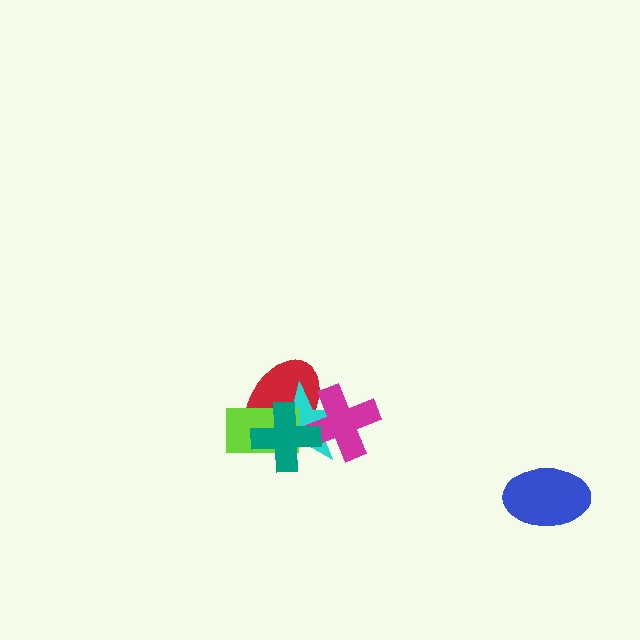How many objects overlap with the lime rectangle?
3 objects overlap with the lime rectangle.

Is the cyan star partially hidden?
Yes, it is partially covered by another shape.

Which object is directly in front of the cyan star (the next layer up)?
The magenta cross is directly in front of the cyan star.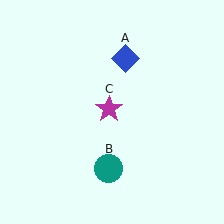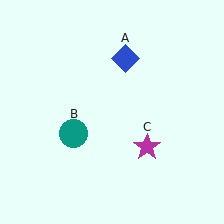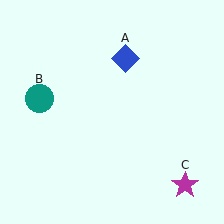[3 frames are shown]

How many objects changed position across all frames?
2 objects changed position: teal circle (object B), magenta star (object C).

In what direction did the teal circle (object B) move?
The teal circle (object B) moved up and to the left.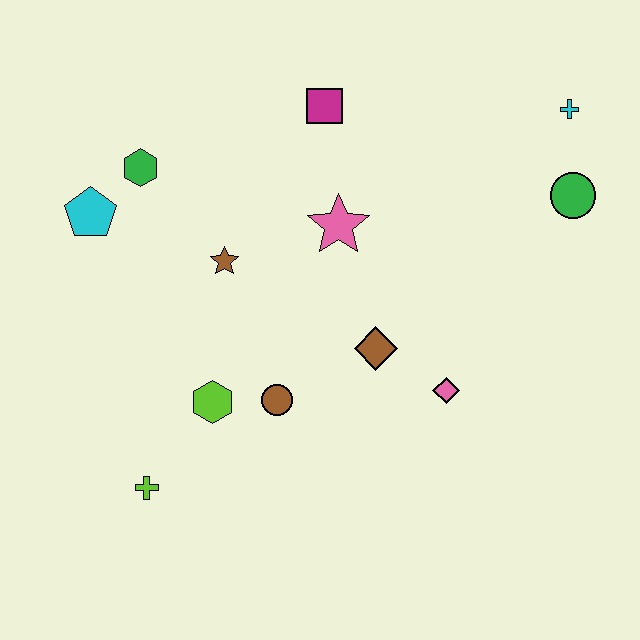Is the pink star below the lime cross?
No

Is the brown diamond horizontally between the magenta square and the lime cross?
No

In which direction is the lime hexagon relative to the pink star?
The lime hexagon is below the pink star.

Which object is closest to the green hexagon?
The cyan pentagon is closest to the green hexagon.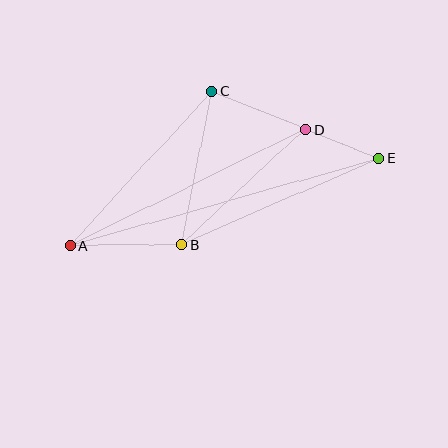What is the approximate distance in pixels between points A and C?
The distance between A and C is approximately 210 pixels.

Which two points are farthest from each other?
Points A and E are farthest from each other.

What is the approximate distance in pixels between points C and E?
The distance between C and E is approximately 180 pixels.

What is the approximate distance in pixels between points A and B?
The distance between A and B is approximately 112 pixels.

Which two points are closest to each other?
Points D and E are closest to each other.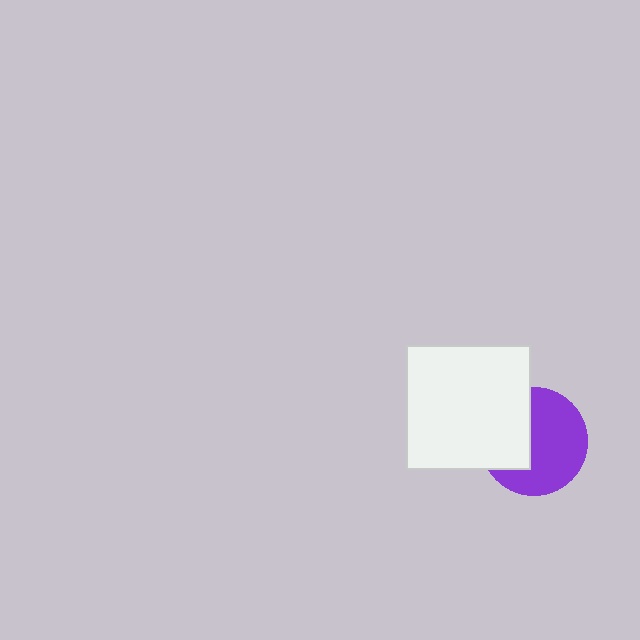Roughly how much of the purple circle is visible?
About half of it is visible (roughly 62%).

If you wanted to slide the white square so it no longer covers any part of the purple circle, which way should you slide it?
Slide it left — that is the most direct way to separate the two shapes.